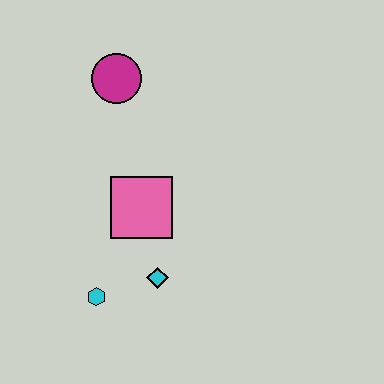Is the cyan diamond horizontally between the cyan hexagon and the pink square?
No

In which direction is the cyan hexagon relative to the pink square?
The cyan hexagon is below the pink square.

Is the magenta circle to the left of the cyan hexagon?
No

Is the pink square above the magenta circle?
No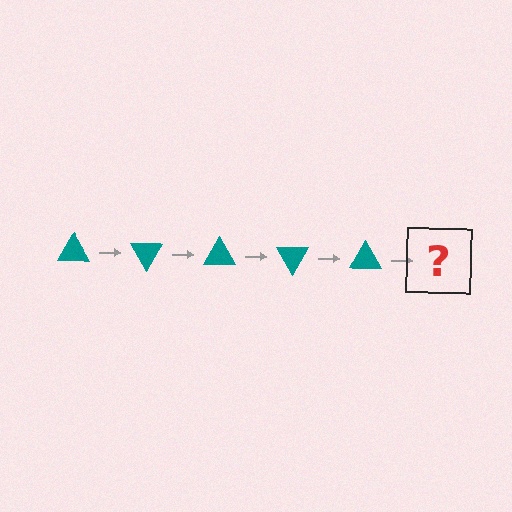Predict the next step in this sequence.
The next step is a teal triangle rotated 300 degrees.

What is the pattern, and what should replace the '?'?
The pattern is that the triangle rotates 60 degrees each step. The '?' should be a teal triangle rotated 300 degrees.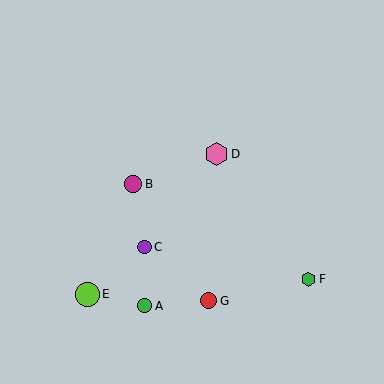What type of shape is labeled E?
Shape E is a lime circle.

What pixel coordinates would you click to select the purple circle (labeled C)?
Click at (144, 247) to select the purple circle C.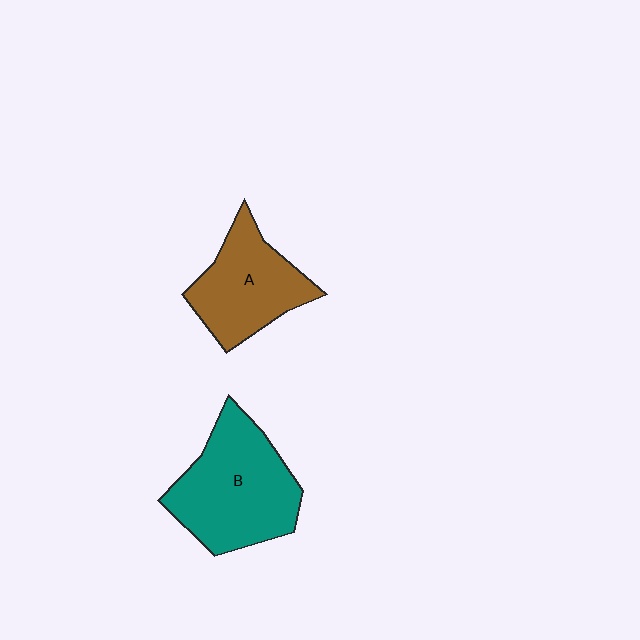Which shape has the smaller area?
Shape A (brown).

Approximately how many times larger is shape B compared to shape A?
Approximately 1.3 times.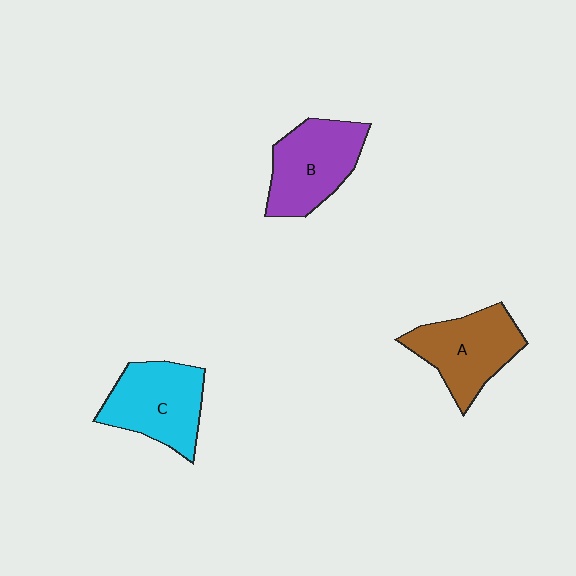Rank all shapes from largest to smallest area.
From largest to smallest: C (cyan), B (purple), A (brown).